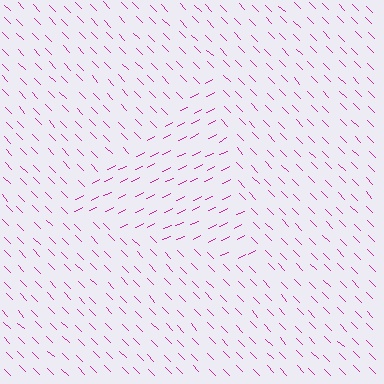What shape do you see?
I see a triangle.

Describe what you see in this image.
The image is filled with small magenta line segments. A triangle region in the image has lines oriented differently from the surrounding lines, creating a visible texture boundary.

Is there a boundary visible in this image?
Yes, there is a texture boundary formed by a change in line orientation.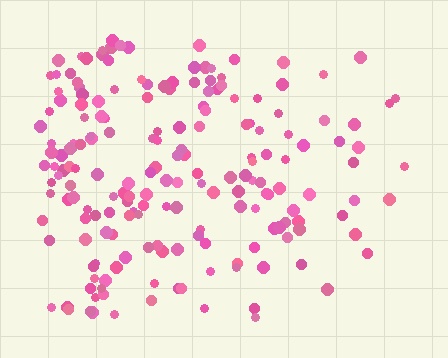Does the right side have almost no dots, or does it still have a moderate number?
Still a moderate number, just noticeably fewer than the left.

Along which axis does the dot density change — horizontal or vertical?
Horizontal.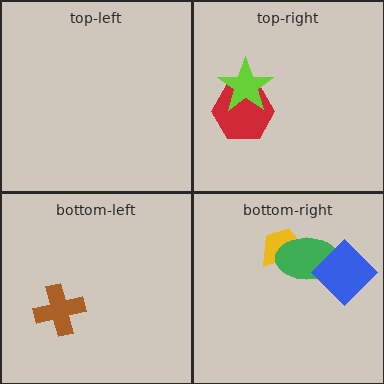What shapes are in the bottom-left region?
The brown cross.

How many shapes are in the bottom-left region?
1.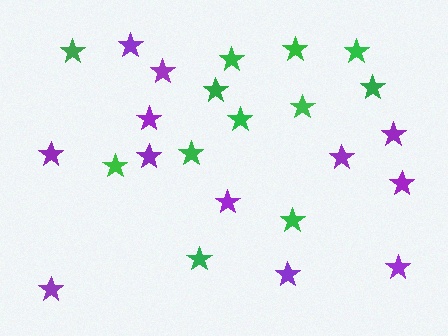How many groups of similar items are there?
There are 2 groups: one group of green stars (12) and one group of purple stars (12).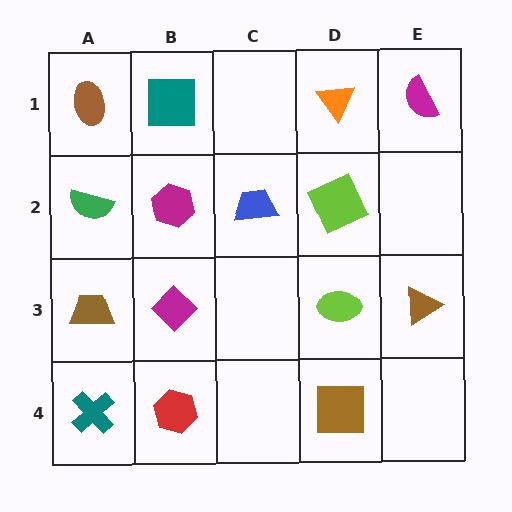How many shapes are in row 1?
4 shapes.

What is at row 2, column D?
A lime square.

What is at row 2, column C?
A blue trapezoid.